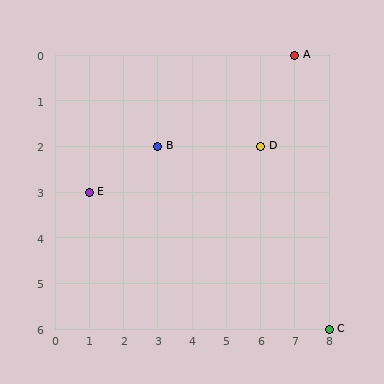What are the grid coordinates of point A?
Point A is at grid coordinates (7, 0).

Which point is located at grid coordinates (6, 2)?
Point D is at (6, 2).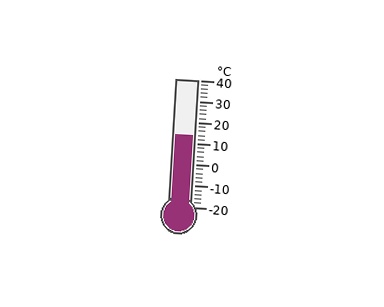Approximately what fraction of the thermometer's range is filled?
The thermometer is filled to approximately 55% of its range.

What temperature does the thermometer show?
The thermometer shows approximately 14°C.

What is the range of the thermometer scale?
The thermometer scale ranges from -20°C to 40°C.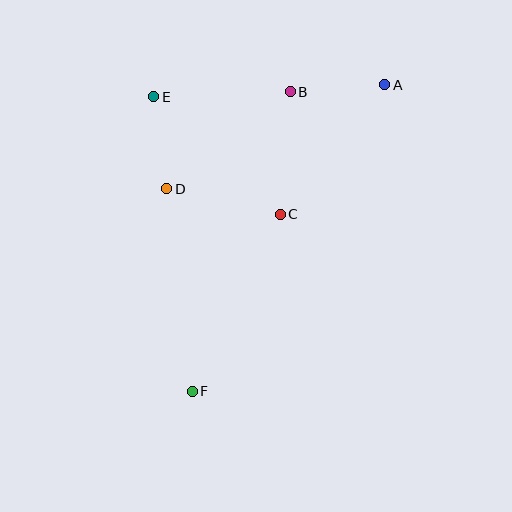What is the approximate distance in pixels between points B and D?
The distance between B and D is approximately 157 pixels.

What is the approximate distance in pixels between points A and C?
The distance between A and C is approximately 166 pixels.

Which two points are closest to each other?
Points D and E are closest to each other.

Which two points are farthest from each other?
Points A and F are farthest from each other.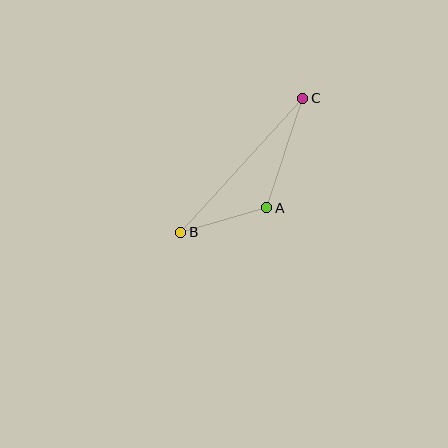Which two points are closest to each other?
Points A and B are closest to each other.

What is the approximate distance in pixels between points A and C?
The distance between A and C is approximately 115 pixels.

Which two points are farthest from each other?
Points B and C are farthest from each other.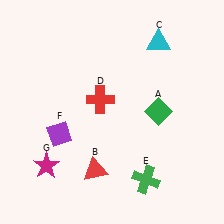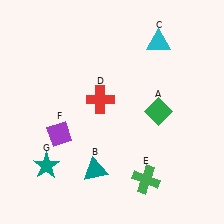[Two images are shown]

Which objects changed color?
B changed from red to teal. G changed from magenta to teal.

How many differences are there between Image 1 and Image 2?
There are 2 differences between the two images.